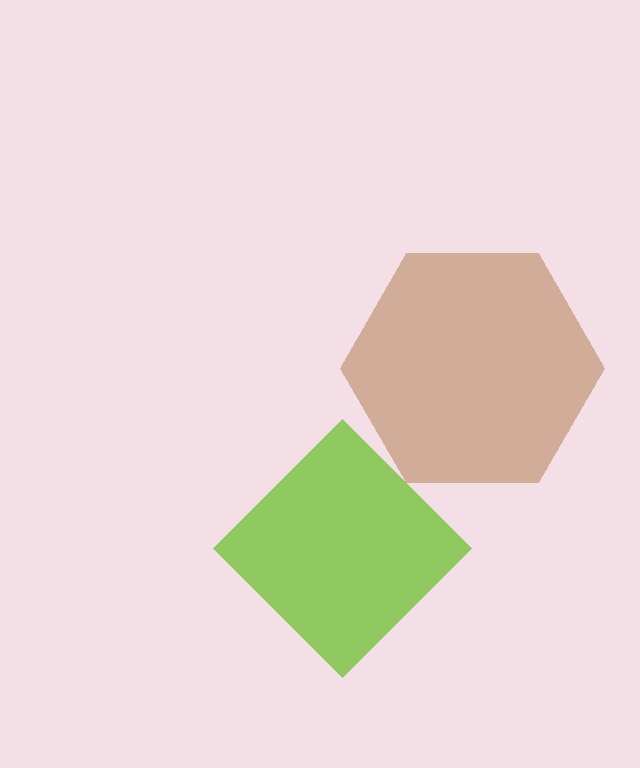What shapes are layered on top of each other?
The layered shapes are: a lime diamond, a brown hexagon.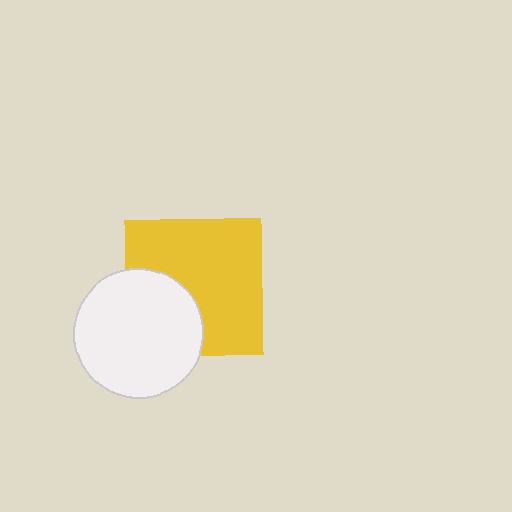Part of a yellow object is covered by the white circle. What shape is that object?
It is a square.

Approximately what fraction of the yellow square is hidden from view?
Roughly 32% of the yellow square is hidden behind the white circle.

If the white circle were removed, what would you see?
You would see the complete yellow square.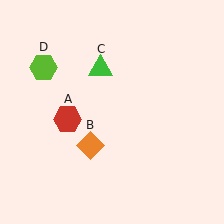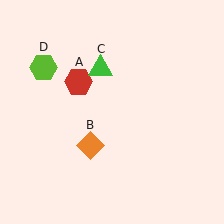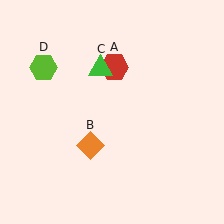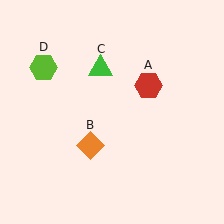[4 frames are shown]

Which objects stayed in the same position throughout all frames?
Orange diamond (object B) and green triangle (object C) and lime hexagon (object D) remained stationary.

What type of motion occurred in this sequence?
The red hexagon (object A) rotated clockwise around the center of the scene.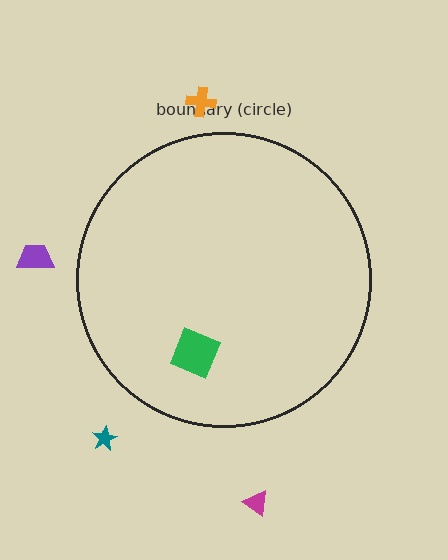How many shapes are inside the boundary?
1 inside, 4 outside.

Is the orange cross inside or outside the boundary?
Outside.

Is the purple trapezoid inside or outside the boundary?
Outside.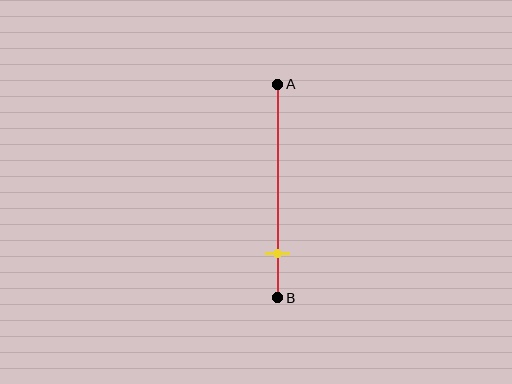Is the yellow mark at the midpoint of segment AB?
No, the mark is at about 80% from A, not at the 50% midpoint.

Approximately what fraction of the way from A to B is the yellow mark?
The yellow mark is approximately 80% of the way from A to B.